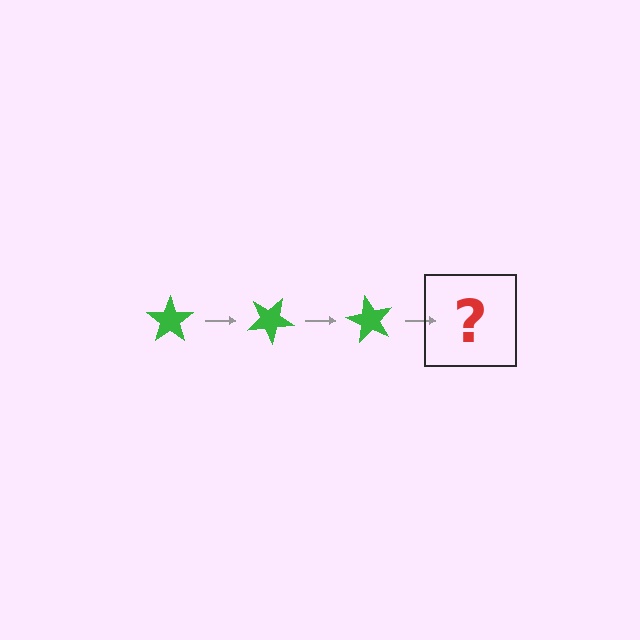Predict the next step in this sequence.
The next step is a green star rotated 90 degrees.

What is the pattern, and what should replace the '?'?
The pattern is that the star rotates 30 degrees each step. The '?' should be a green star rotated 90 degrees.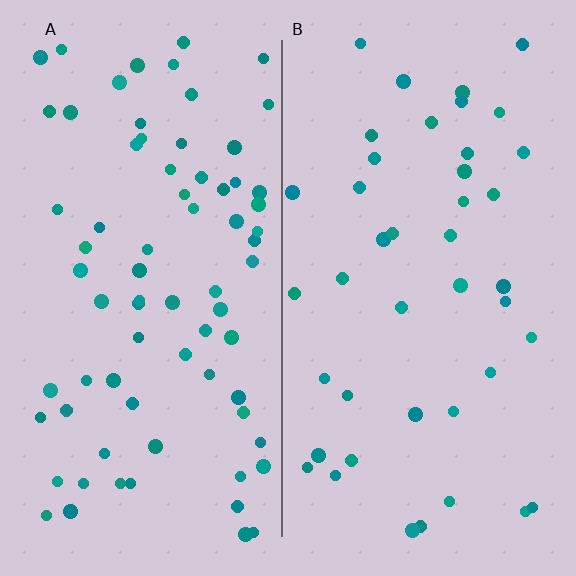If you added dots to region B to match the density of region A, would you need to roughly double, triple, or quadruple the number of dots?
Approximately double.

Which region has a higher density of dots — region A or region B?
A (the left).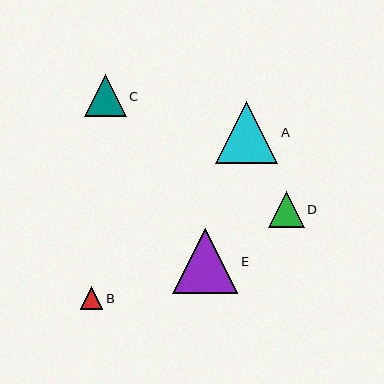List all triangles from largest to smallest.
From largest to smallest: E, A, C, D, B.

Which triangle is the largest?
Triangle E is the largest with a size of approximately 65 pixels.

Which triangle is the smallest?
Triangle B is the smallest with a size of approximately 23 pixels.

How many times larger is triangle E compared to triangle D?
Triangle E is approximately 1.8 times the size of triangle D.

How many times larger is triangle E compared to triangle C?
Triangle E is approximately 1.5 times the size of triangle C.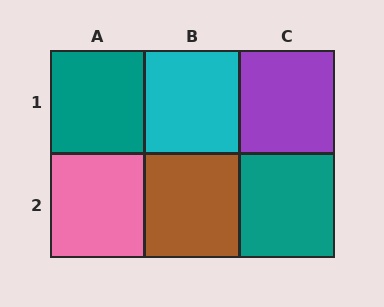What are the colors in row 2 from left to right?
Pink, brown, teal.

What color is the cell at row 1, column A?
Teal.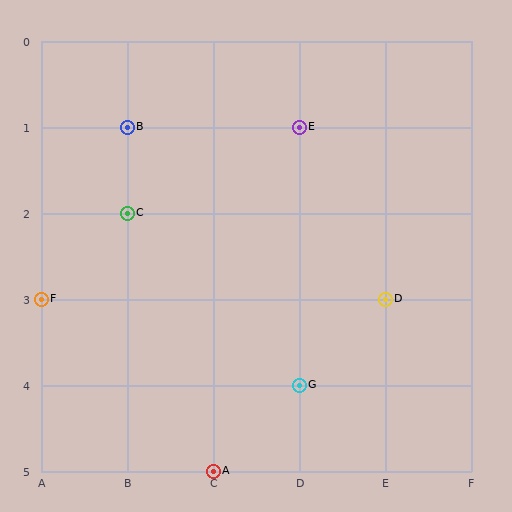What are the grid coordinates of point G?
Point G is at grid coordinates (D, 4).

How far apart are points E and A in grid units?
Points E and A are 1 column and 4 rows apart (about 4.1 grid units diagonally).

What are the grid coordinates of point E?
Point E is at grid coordinates (D, 1).